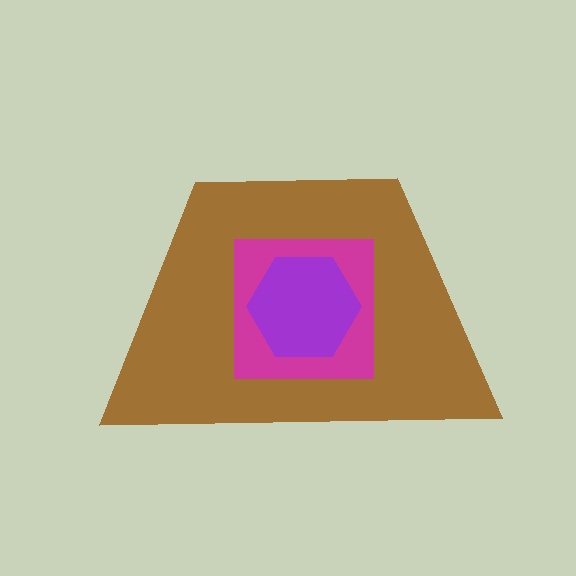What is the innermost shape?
The purple hexagon.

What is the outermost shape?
The brown trapezoid.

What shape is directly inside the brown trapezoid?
The magenta square.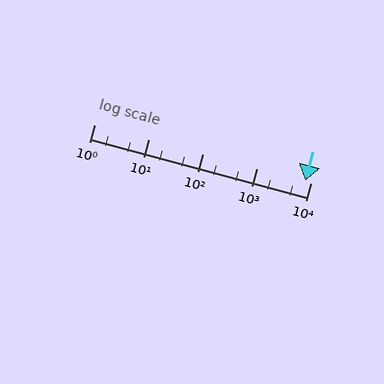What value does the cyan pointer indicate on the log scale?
The pointer indicates approximately 7900.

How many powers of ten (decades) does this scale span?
The scale spans 4 decades, from 1 to 10000.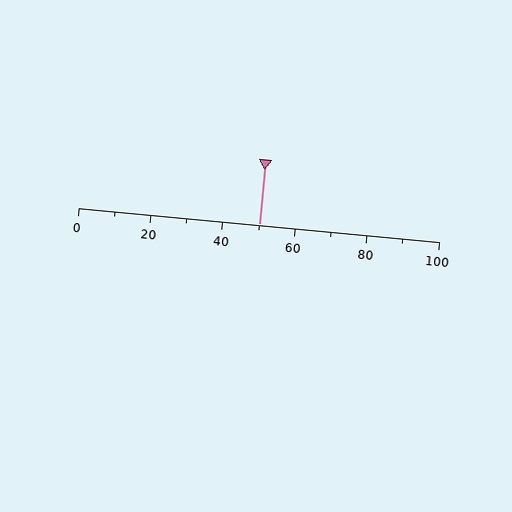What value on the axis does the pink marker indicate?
The marker indicates approximately 50.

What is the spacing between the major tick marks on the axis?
The major ticks are spaced 20 apart.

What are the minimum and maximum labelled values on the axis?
The axis runs from 0 to 100.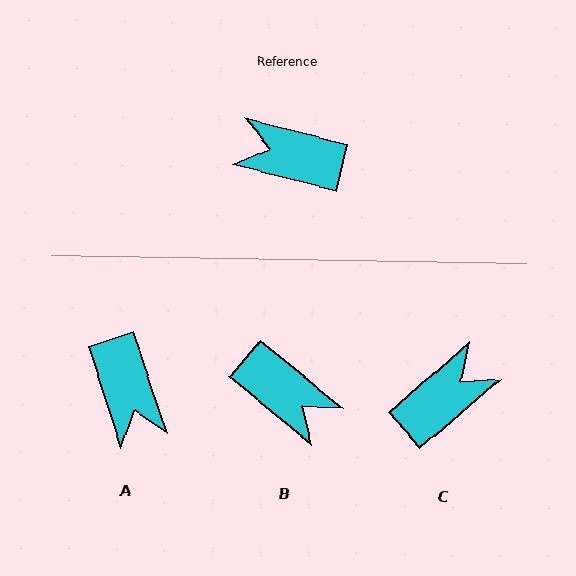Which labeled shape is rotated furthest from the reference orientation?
B, about 155 degrees away.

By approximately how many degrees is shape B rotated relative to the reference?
Approximately 155 degrees counter-clockwise.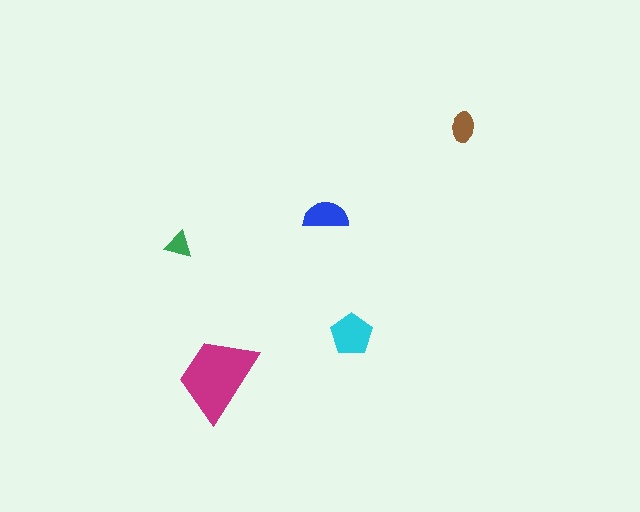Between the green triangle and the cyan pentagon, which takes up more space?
The cyan pentagon.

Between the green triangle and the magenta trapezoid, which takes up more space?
The magenta trapezoid.